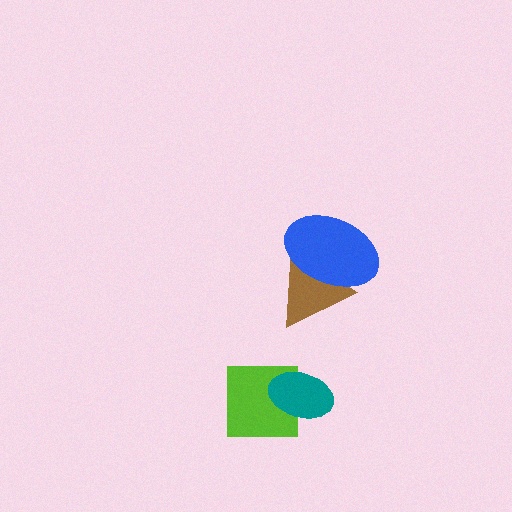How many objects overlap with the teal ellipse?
1 object overlaps with the teal ellipse.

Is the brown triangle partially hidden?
Yes, it is partially covered by another shape.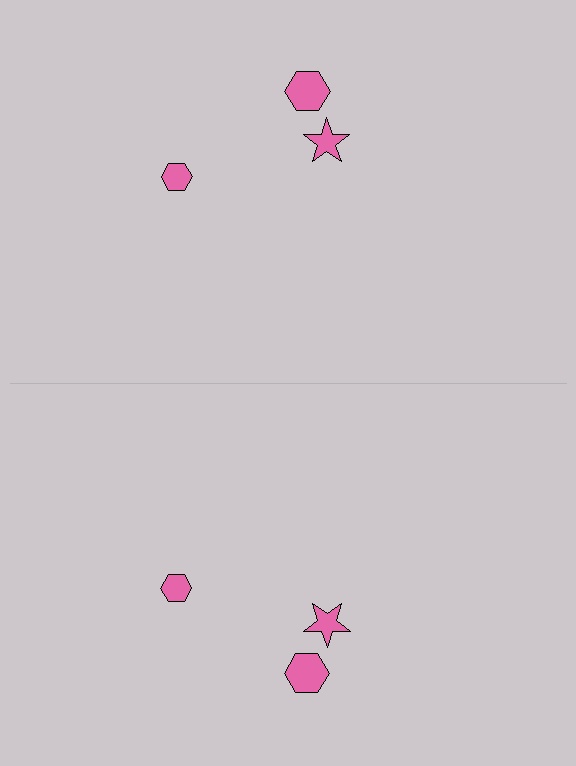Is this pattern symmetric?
Yes, this pattern has bilateral (reflection) symmetry.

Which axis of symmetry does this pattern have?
The pattern has a horizontal axis of symmetry running through the center of the image.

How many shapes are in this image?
There are 6 shapes in this image.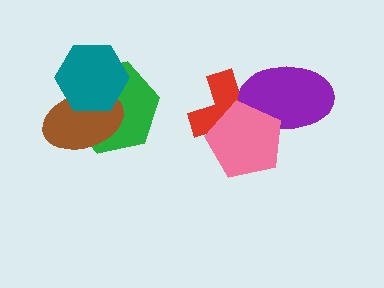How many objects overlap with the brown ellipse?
2 objects overlap with the brown ellipse.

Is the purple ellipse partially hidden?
Yes, it is partially covered by another shape.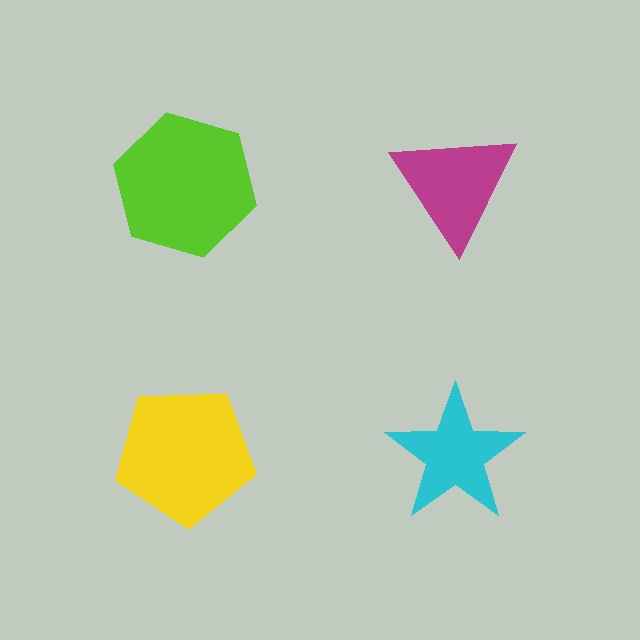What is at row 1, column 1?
A lime hexagon.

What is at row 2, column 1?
A yellow pentagon.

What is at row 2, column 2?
A cyan star.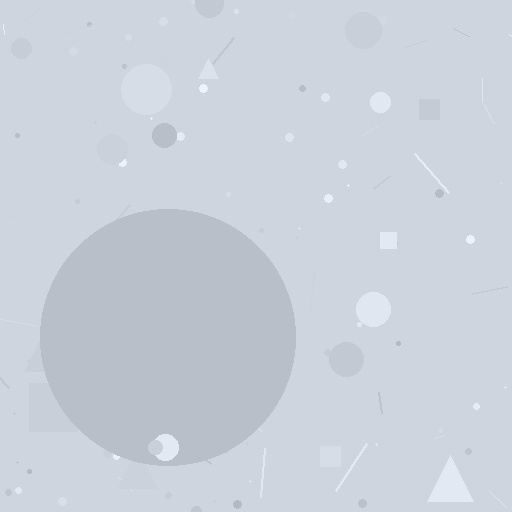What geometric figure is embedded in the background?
A circle is embedded in the background.